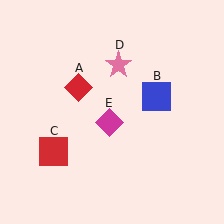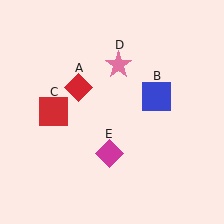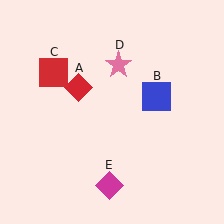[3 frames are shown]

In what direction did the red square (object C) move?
The red square (object C) moved up.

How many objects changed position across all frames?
2 objects changed position: red square (object C), magenta diamond (object E).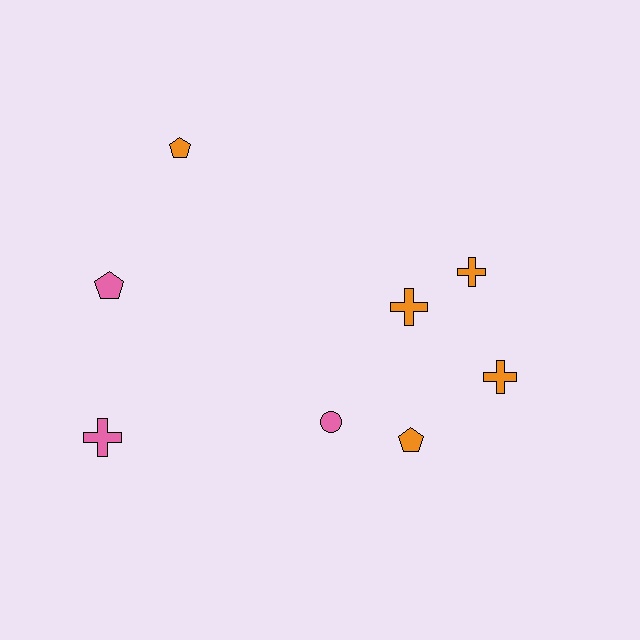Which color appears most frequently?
Orange, with 5 objects.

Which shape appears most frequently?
Cross, with 4 objects.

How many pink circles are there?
There is 1 pink circle.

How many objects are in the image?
There are 8 objects.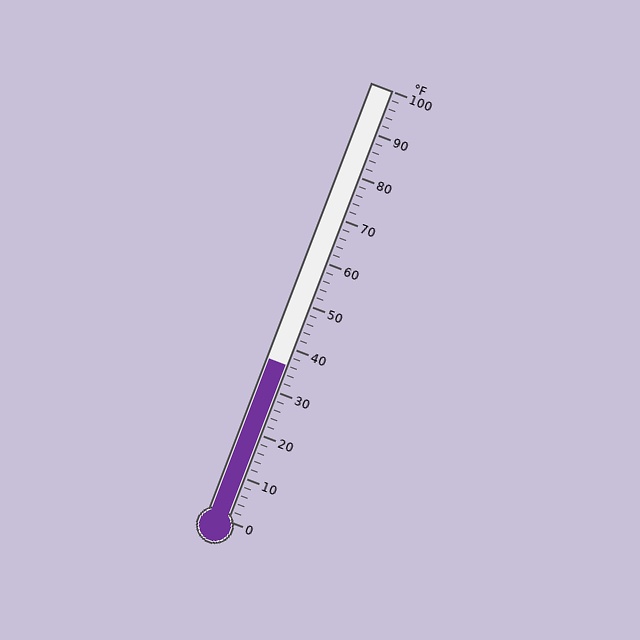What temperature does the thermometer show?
The thermometer shows approximately 36°F.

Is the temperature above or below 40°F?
The temperature is below 40°F.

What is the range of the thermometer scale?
The thermometer scale ranges from 0°F to 100°F.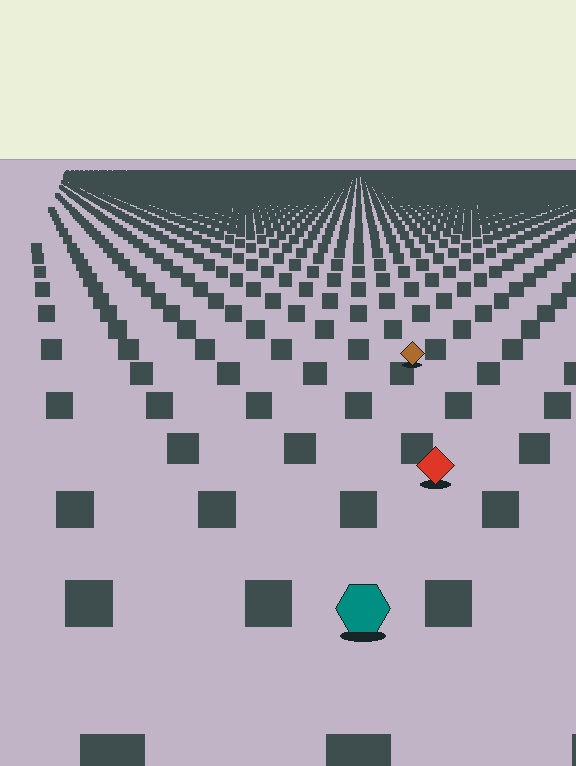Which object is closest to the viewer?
The teal hexagon is closest. The texture marks near it are larger and more spread out.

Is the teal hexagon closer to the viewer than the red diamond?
Yes. The teal hexagon is closer — you can tell from the texture gradient: the ground texture is coarser near it.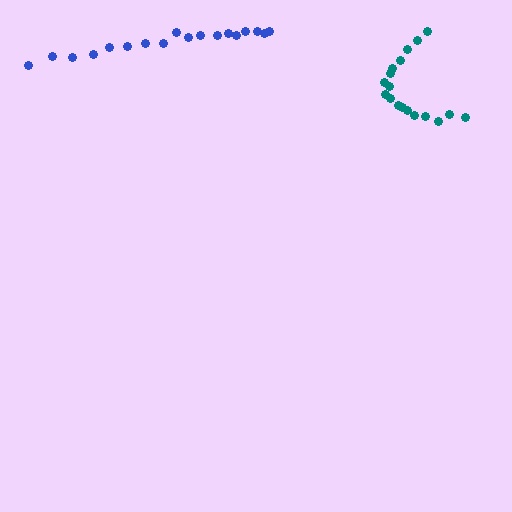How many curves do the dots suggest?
There are 2 distinct paths.